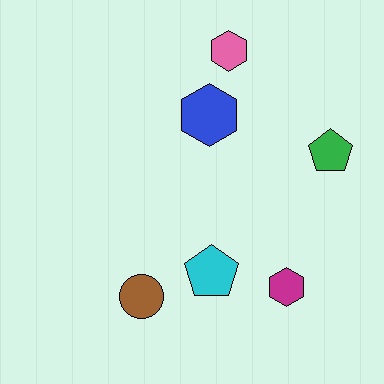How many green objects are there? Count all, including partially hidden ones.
There is 1 green object.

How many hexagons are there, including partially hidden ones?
There are 3 hexagons.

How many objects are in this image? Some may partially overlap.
There are 6 objects.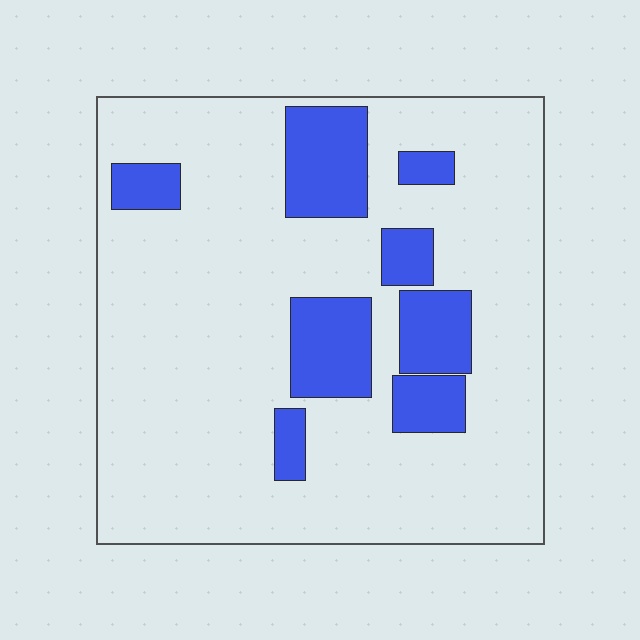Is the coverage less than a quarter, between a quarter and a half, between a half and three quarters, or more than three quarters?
Less than a quarter.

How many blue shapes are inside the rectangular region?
8.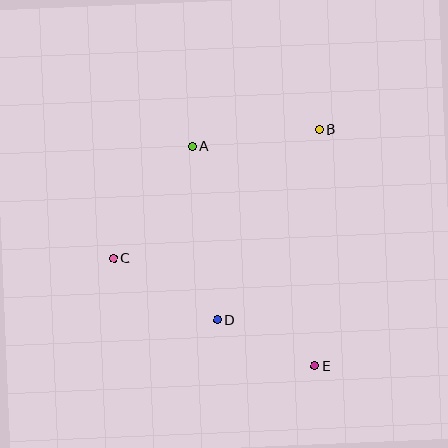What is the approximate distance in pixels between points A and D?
The distance between A and D is approximately 175 pixels.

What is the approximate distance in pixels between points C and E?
The distance between C and E is approximately 228 pixels.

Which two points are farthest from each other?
Points A and E are farthest from each other.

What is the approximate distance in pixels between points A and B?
The distance between A and B is approximately 129 pixels.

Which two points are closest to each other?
Points D and E are closest to each other.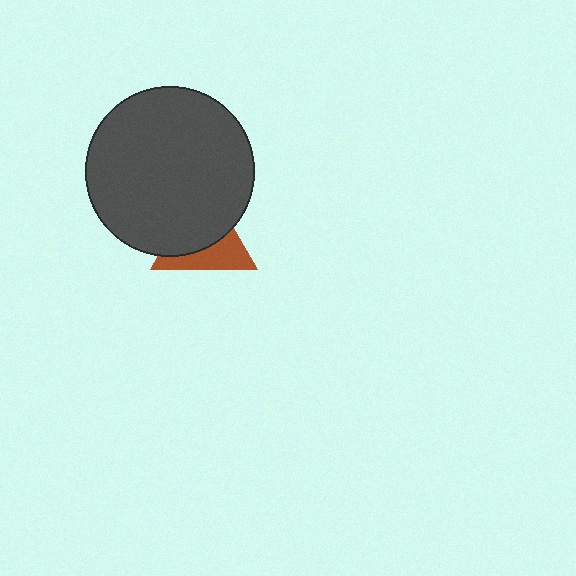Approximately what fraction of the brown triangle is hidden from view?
Roughly 59% of the brown triangle is hidden behind the dark gray circle.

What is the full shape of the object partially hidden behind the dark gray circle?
The partially hidden object is a brown triangle.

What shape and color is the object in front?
The object in front is a dark gray circle.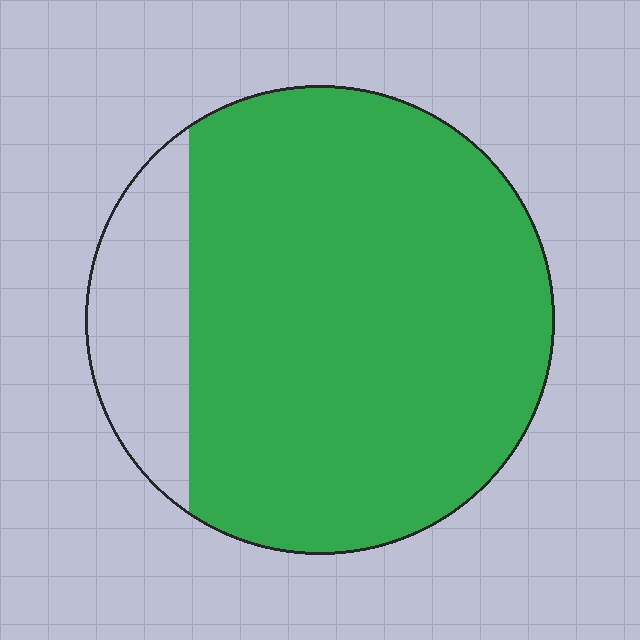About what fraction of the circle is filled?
About five sixths (5/6).